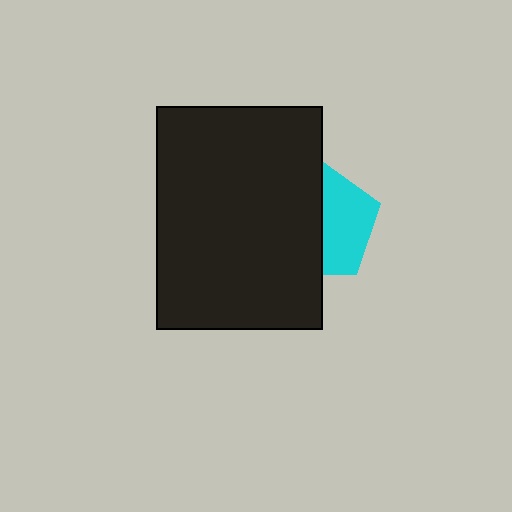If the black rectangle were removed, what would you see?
You would see the complete cyan pentagon.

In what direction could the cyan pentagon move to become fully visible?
The cyan pentagon could move right. That would shift it out from behind the black rectangle entirely.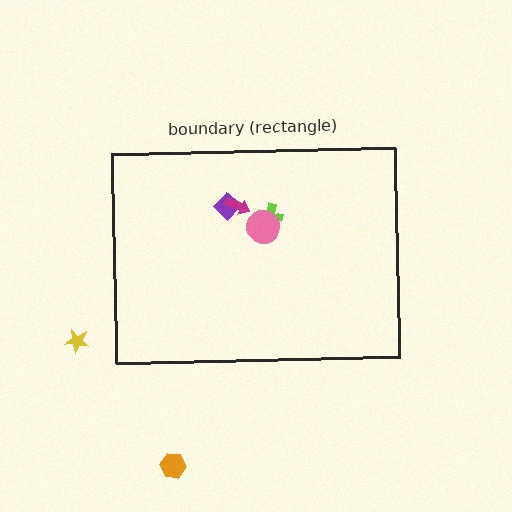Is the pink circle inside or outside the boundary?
Inside.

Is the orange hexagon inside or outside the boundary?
Outside.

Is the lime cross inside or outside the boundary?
Inside.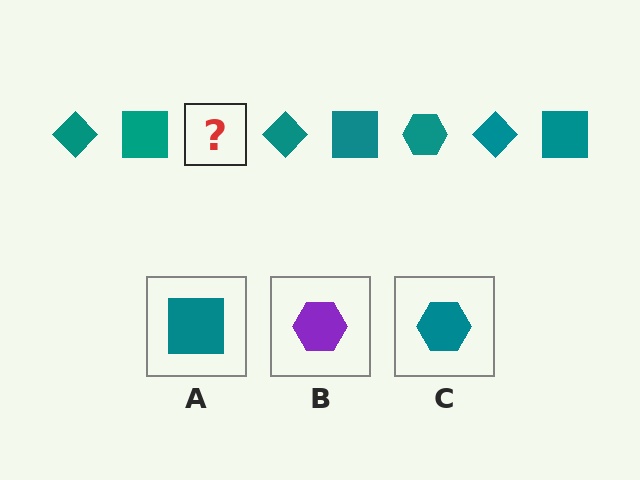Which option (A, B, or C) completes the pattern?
C.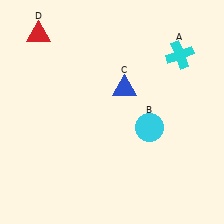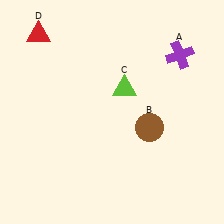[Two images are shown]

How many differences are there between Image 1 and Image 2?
There are 3 differences between the two images.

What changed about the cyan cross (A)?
In Image 1, A is cyan. In Image 2, it changed to purple.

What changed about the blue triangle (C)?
In Image 1, C is blue. In Image 2, it changed to lime.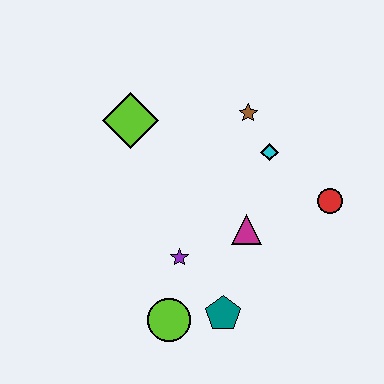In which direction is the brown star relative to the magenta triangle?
The brown star is above the magenta triangle.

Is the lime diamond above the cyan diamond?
Yes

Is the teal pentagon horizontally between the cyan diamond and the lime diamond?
Yes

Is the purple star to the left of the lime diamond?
No